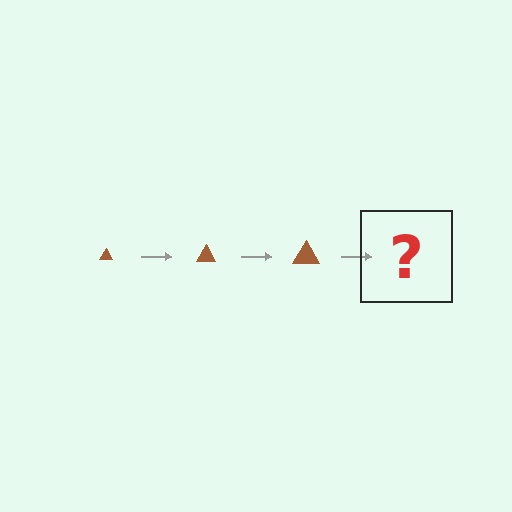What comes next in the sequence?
The next element should be a brown triangle, larger than the previous one.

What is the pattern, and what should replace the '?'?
The pattern is that the triangle gets progressively larger each step. The '?' should be a brown triangle, larger than the previous one.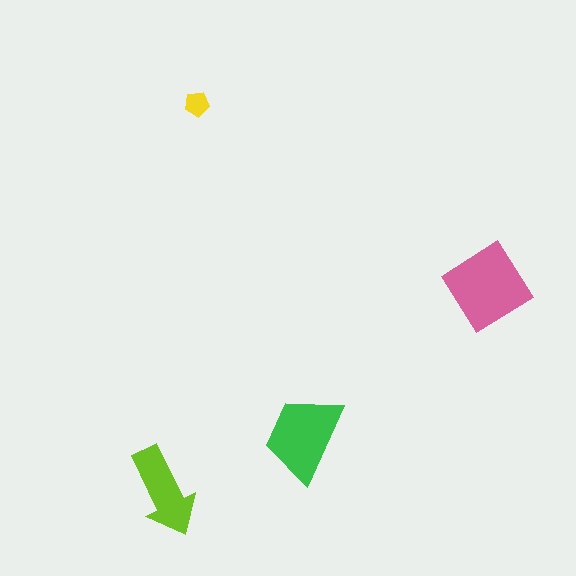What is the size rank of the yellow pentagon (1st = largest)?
4th.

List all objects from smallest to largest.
The yellow pentagon, the lime arrow, the green trapezoid, the pink diamond.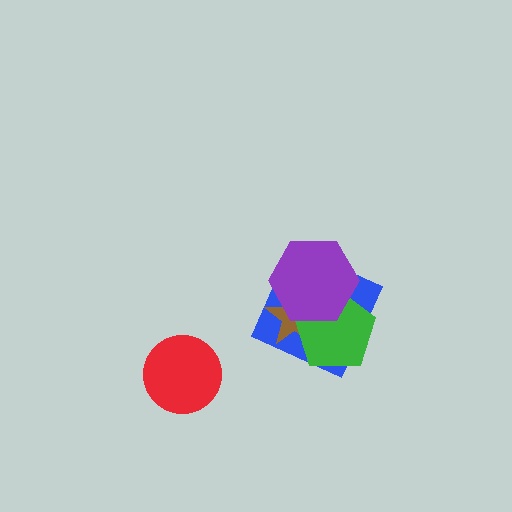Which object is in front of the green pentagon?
The purple hexagon is in front of the green pentagon.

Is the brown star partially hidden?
Yes, it is partially covered by another shape.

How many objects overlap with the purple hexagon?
3 objects overlap with the purple hexagon.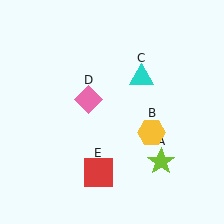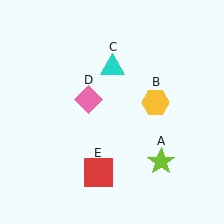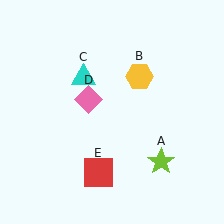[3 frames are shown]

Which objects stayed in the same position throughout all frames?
Lime star (object A) and pink diamond (object D) and red square (object E) remained stationary.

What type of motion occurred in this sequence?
The yellow hexagon (object B), cyan triangle (object C) rotated counterclockwise around the center of the scene.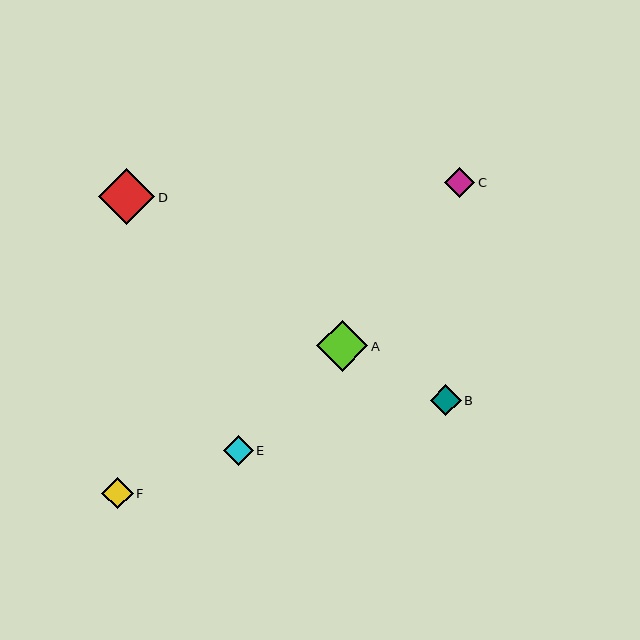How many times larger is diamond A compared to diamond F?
Diamond A is approximately 1.6 times the size of diamond F.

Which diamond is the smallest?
Diamond C is the smallest with a size of approximately 30 pixels.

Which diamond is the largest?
Diamond D is the largest with a size of approximately 56 pixels.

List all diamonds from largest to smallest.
From largest to smallest: D, A, F, B, E, C.